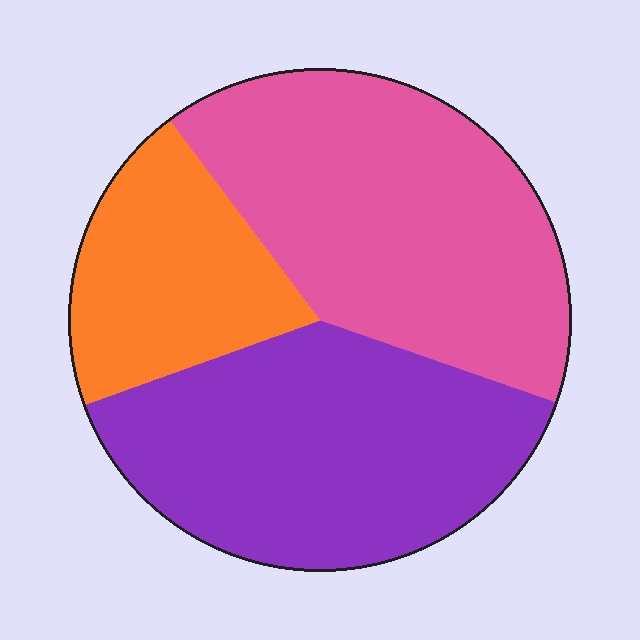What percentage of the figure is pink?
Pink covers 41% of the figure.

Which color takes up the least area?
Orange, at roughly 20%.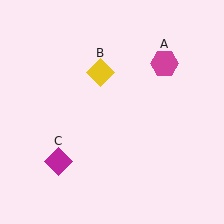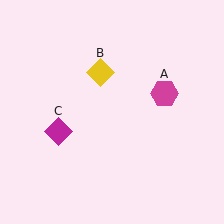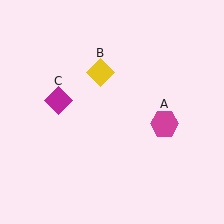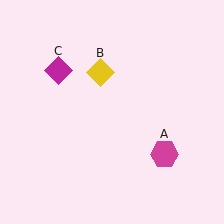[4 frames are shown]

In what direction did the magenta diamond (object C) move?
The magenta diamond (object C) moved up.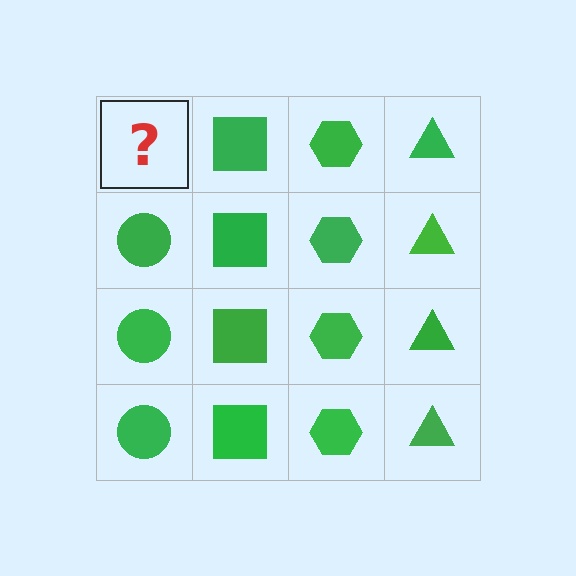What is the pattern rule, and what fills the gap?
The rule is that each column has a consistent shape. The gap should be filled with a green circle.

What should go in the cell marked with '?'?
The missing cell should contain a green circle.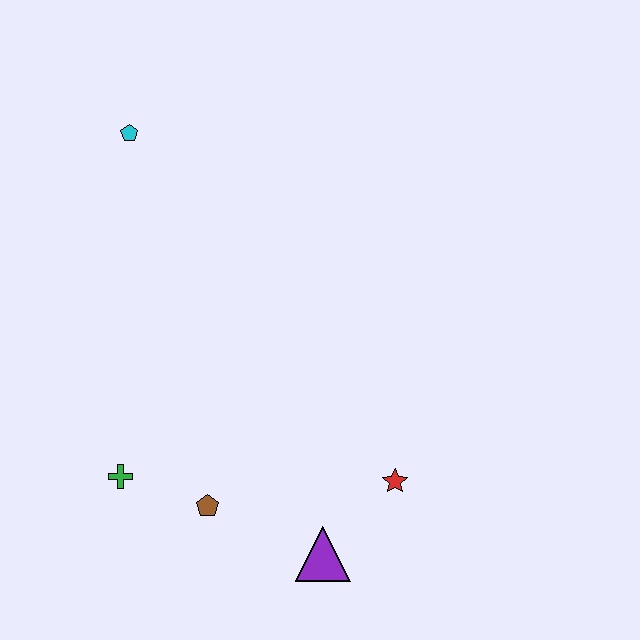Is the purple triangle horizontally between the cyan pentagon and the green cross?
No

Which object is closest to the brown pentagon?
The green cross is closest to the brown pentagon.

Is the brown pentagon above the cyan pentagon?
No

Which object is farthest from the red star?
The cyan pentagon is farthest from the red star.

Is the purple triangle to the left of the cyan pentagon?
No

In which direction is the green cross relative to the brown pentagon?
The green cross is to the left of the brown pentagon.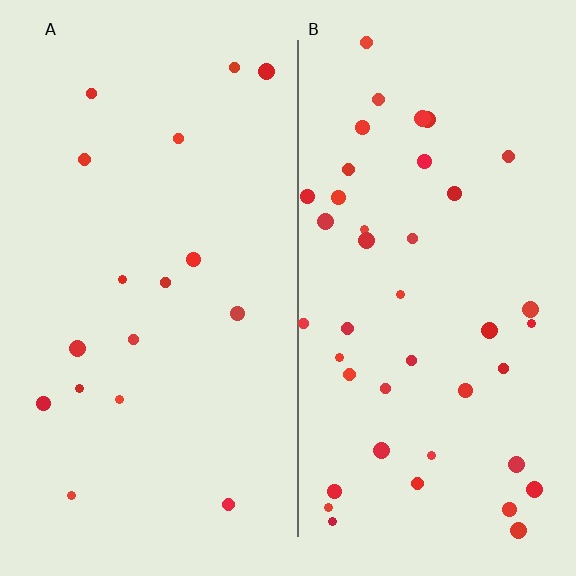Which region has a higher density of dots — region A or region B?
B (the right).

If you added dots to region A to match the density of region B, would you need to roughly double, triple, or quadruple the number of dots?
Approximately triple.